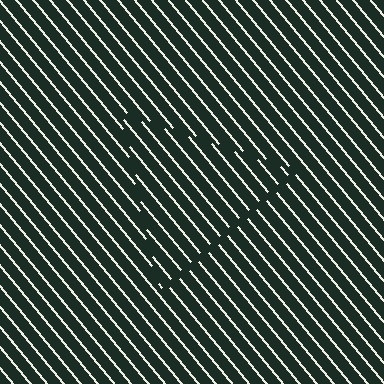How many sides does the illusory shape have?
3 sides — the line-ends trace a triangle.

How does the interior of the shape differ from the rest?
The interior of the shape contains the same grating, shifted by half a period — the contour is defined by the phase discontinuity where line-ends from the inner and outer gratings abut.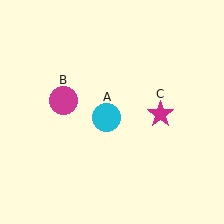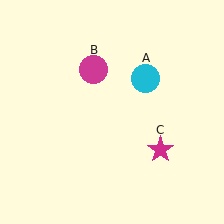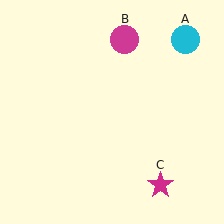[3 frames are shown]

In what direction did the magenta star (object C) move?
The magenta star (object C) moved down.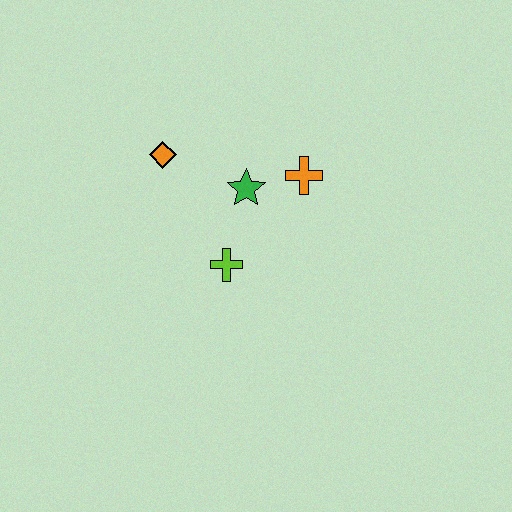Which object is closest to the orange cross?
The green star is closest to the orange cross.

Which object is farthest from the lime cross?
The orange diamond is farthest from the lime cross.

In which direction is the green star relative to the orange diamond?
The green star is to the right of the orange diamond.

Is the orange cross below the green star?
No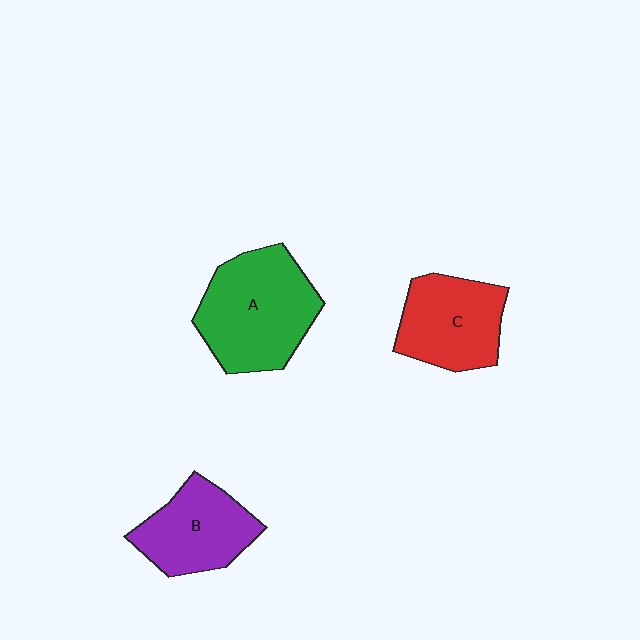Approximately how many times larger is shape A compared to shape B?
Approximately 1.4 times.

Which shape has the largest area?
Shape A (green).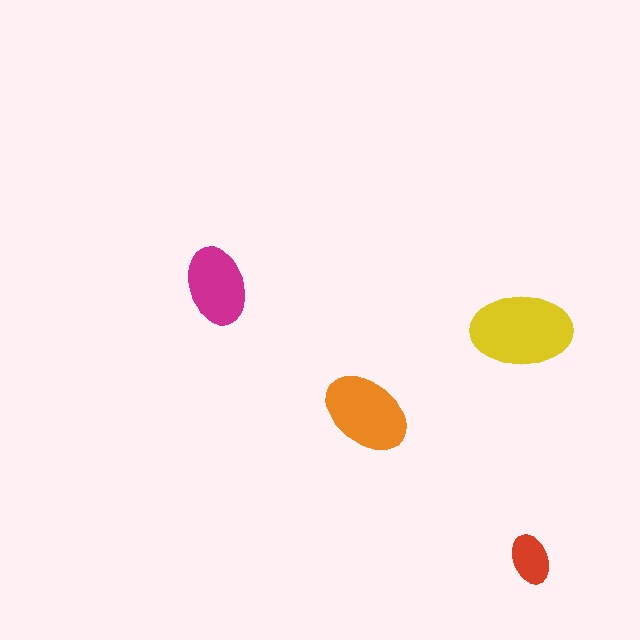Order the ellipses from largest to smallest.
the yellow one, the orange one, the magenta one, the red one.